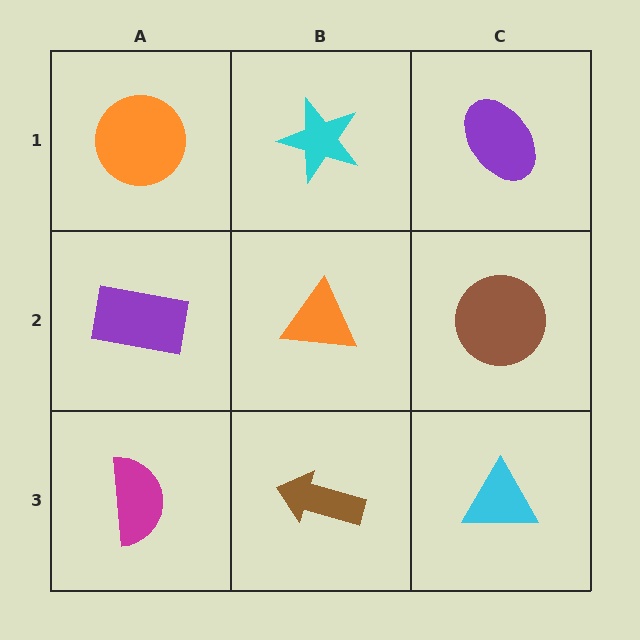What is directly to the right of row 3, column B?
A cyan triangle.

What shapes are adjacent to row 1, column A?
A purple rectangle (row 2, column A), a cyan star (row 1, column B).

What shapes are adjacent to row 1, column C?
A brown circle (row 2, column C), a cyan star (row 1, column B).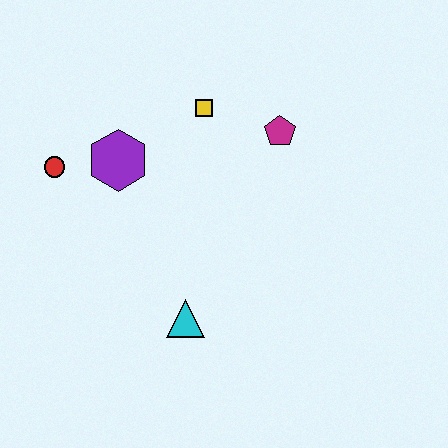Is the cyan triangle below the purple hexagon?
Yes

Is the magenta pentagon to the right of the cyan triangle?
Yes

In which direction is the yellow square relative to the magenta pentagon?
The yellow square is to the left of the magenta pentagon.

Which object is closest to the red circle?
The purple hexagon is closest to the red circle.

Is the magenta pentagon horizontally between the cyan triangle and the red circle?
No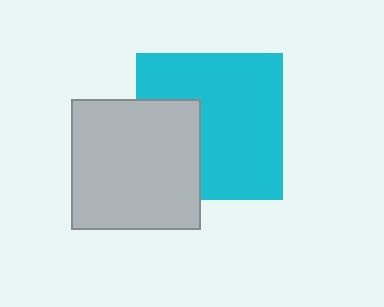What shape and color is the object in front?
The object in front is a light gray square.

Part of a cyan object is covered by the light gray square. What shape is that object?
It is a square.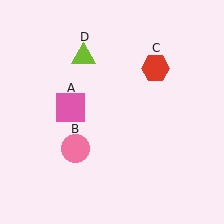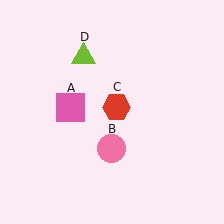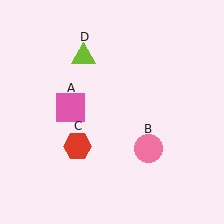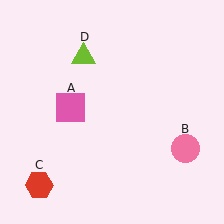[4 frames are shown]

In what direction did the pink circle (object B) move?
The pink circle (object B) moved right.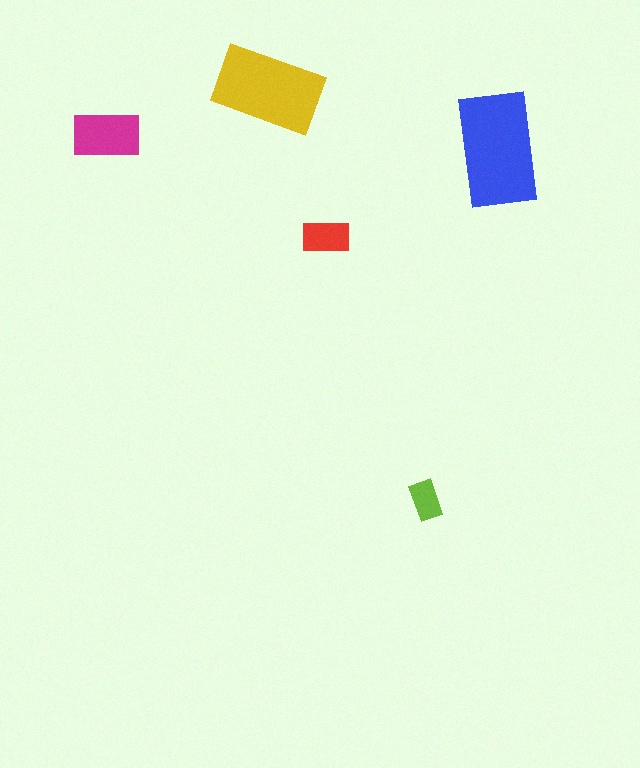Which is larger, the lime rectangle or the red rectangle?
The red one.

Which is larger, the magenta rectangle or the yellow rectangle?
The yellow one.